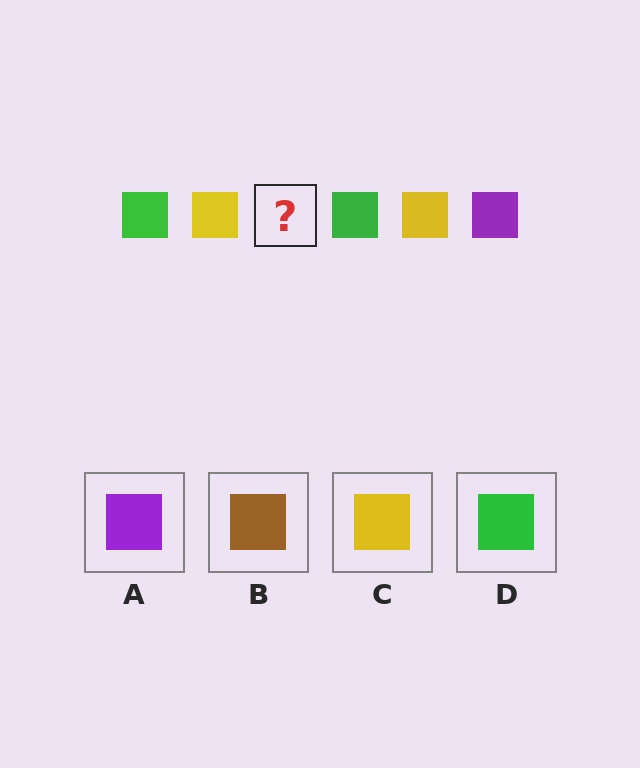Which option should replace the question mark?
Option A.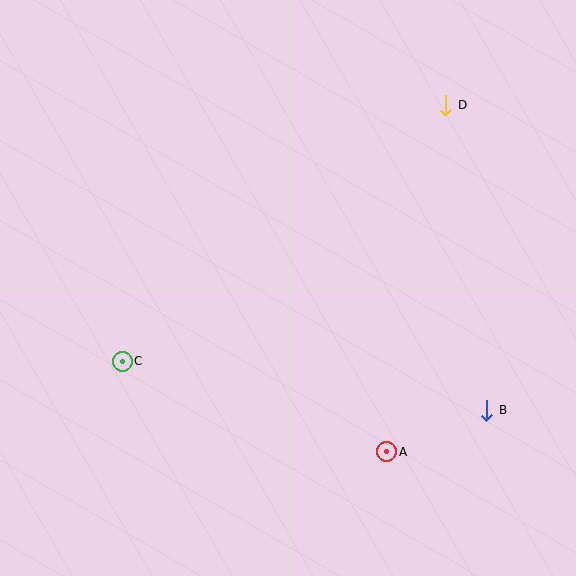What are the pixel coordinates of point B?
Point B is at (487, 410).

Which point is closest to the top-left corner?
Point C is closest to the top-left corner.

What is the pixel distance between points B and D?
The distance between B and D is 308 pixels.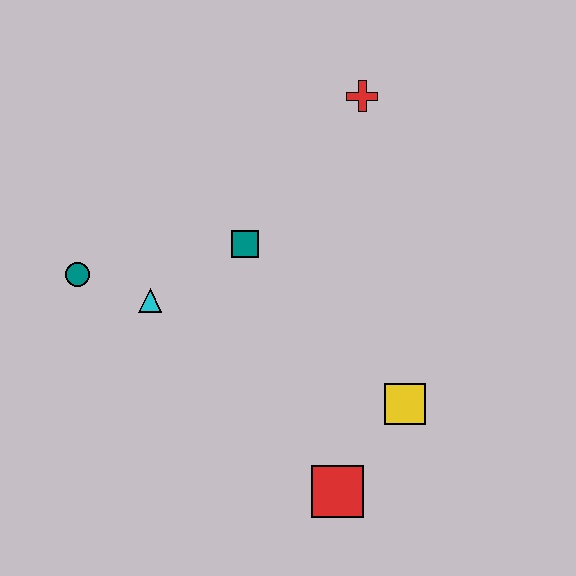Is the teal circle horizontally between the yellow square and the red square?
No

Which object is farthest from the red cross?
The red square is farthest from the red cross.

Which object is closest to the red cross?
The teal square is closest to the red cross.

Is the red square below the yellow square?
Yes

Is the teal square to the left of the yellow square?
Yes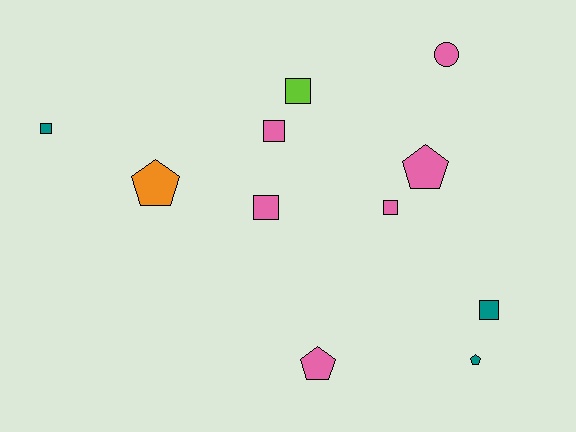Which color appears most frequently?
Pink, with 6 objects.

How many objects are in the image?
There are 11 objects.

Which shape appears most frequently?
Square, with 6 objects.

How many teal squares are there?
There are 2 teal squares.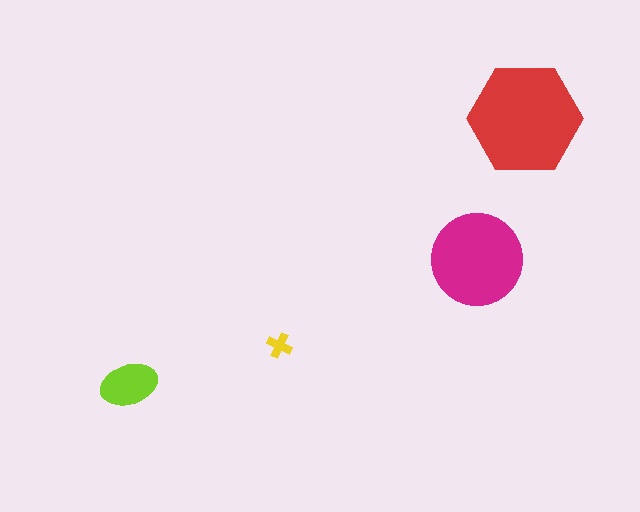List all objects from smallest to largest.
The yellow cross, the lime ellipse, the magenta circle, the red hexagon.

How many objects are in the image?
There are 4 objects in the image.